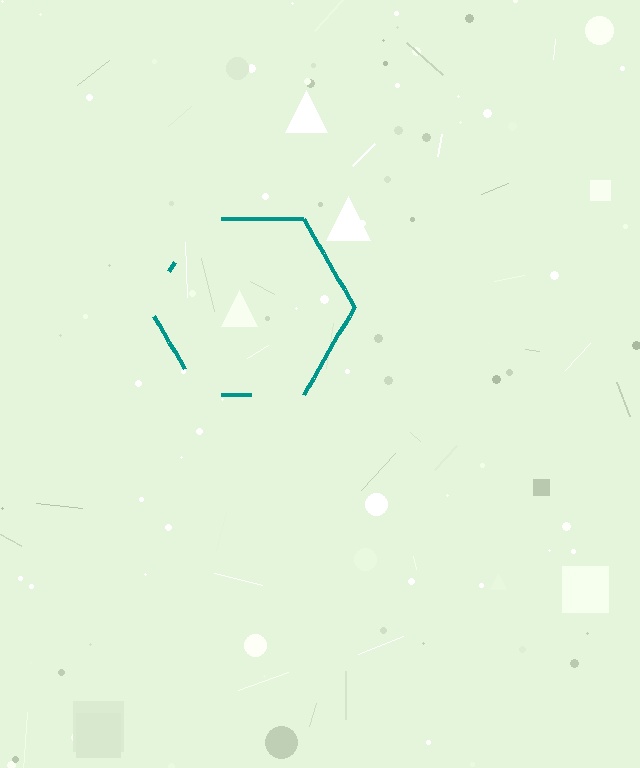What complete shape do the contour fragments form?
The contour fragments form a hexagon.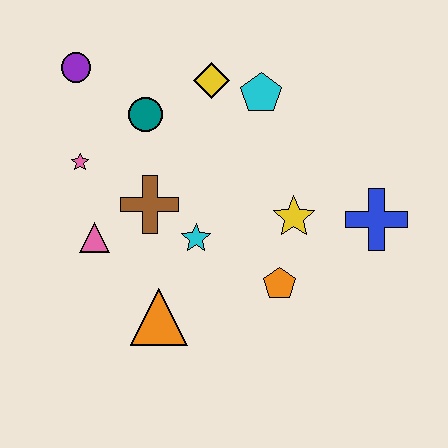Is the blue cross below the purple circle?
Yes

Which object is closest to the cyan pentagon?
The yellow diamond is closest to the cyan pentagon.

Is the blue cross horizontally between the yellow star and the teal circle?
No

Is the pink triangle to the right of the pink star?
Yes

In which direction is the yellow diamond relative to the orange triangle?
The yellow diamond is above the orange triangle.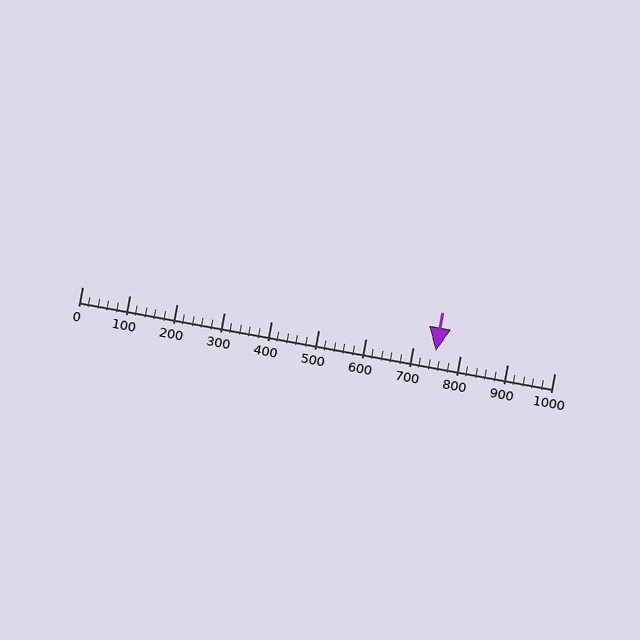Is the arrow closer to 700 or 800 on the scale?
The arrow is closer to 700.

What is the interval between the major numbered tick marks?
The major tick marks are spaced 100 units apart.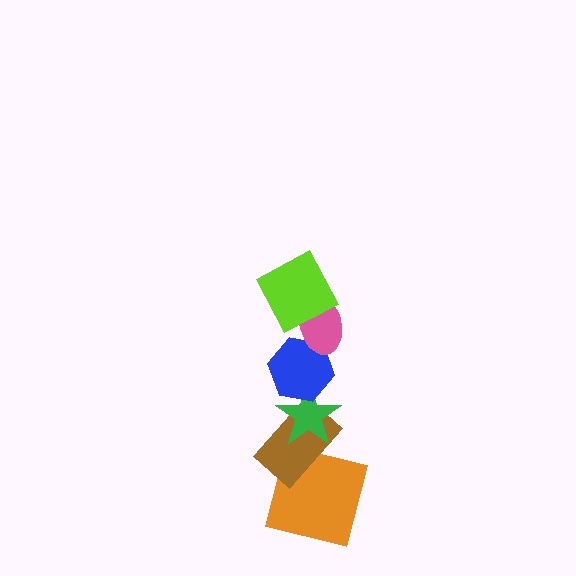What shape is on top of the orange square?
The brown rectangle is on top of the orange square.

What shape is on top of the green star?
The blue hexagon is on top of the green star.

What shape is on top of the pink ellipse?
The lime square is on top of the pink ellipse.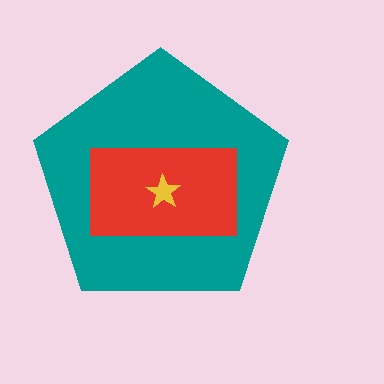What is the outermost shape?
The teal pentagon.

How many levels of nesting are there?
3.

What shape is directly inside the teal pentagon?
The red rectangle.